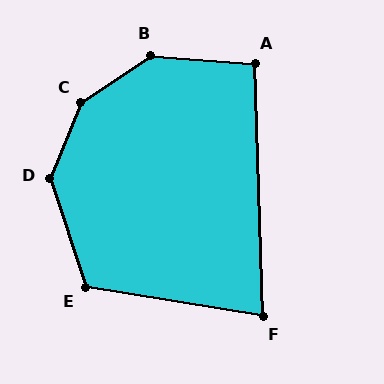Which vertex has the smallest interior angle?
F, at approximately 79 degrees.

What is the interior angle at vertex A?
Approximately 96 degrees (obtuse).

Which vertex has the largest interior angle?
C, at approximately 146 degrees.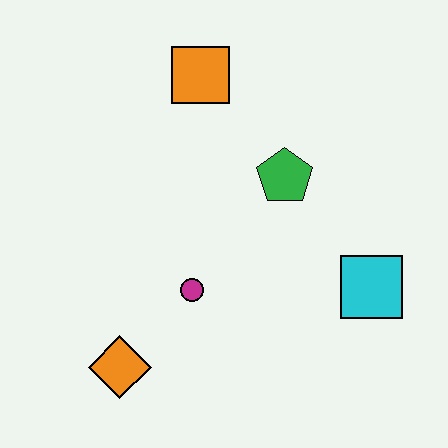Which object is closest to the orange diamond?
The magenta circle is closest to the orange diamond.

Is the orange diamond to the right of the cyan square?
No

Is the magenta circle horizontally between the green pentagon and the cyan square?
No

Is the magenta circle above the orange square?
No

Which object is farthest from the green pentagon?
The orange diamond is farthest from the green pentagon.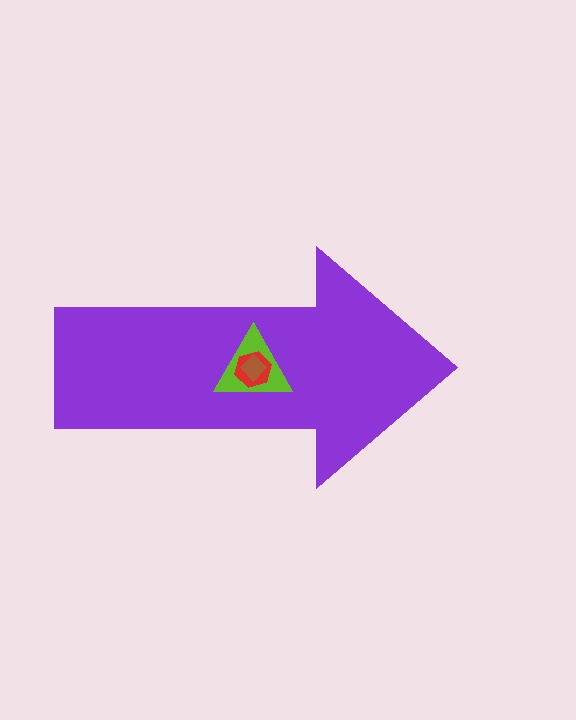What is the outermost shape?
The purple arrow.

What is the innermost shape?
The brown diamond.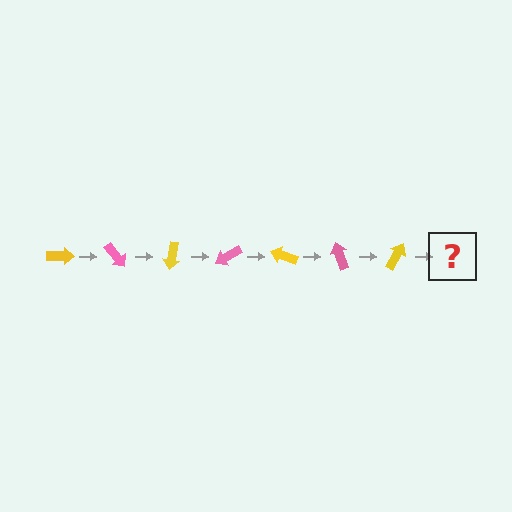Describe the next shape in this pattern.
It should be a pink arrow, rotated 350 degrees from the start.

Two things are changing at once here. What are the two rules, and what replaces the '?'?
The two rules are that it rotates 50 degrees each step and the color cycles through yellow and pink. The '?' should be a pink arrow, rotated 350 degrees from the start.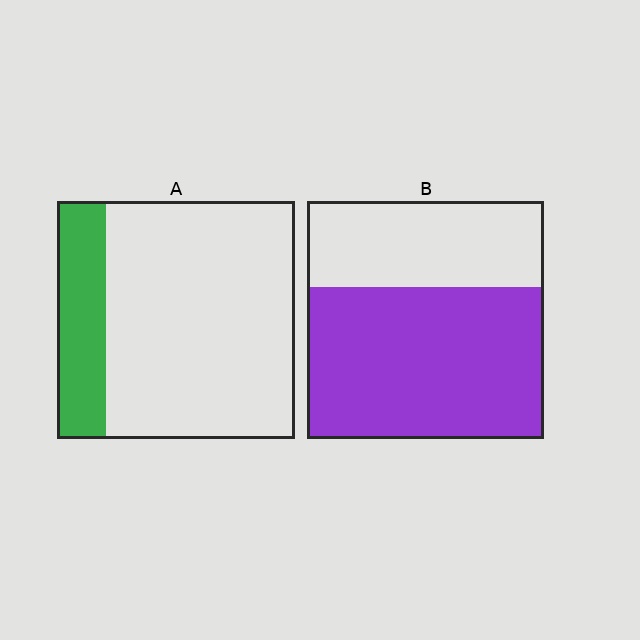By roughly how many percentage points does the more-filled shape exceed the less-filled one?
By roughly 45 percentage points (B over A).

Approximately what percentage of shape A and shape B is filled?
A is approximately 20% and B is approximately 65%.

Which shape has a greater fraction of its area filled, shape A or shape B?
Shape B.